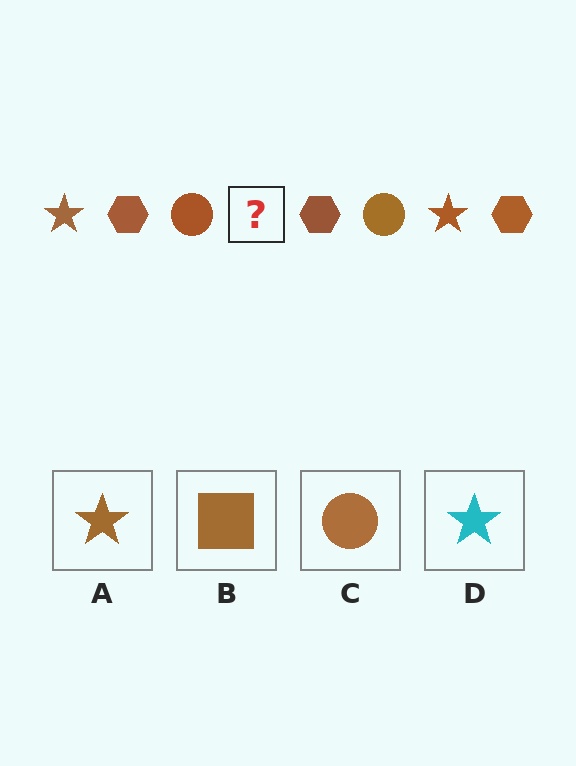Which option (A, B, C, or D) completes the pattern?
A.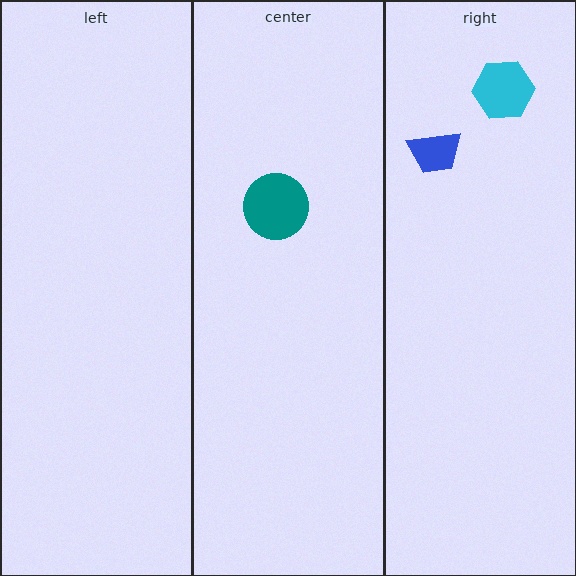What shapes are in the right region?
The blue trapezoid, the cyan hexagon.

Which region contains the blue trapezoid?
The right region.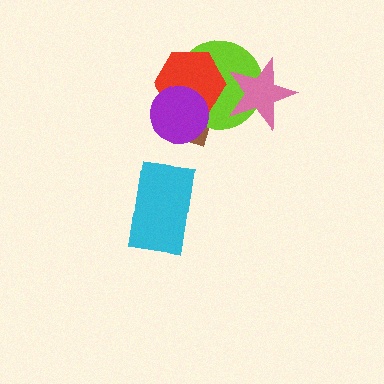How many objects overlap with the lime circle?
4 objects overlap with the lime circle.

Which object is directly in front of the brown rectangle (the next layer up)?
The lime circle is directly in front of the brown rectangle.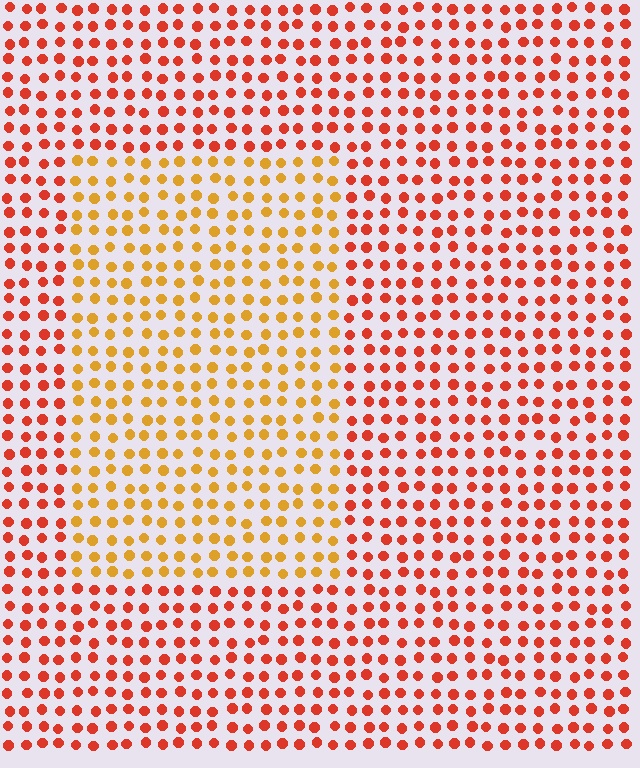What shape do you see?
I see a rectangle.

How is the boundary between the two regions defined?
The boundary is defined purely by a slight shift in hue (about 36 degrees). Spacing, size, and orientation are identical on both sides.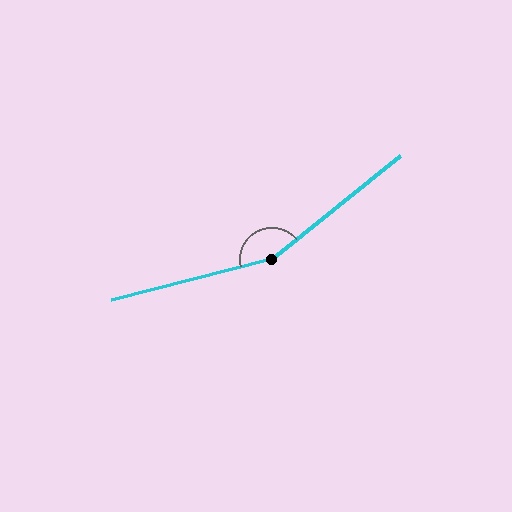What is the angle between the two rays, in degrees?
Approximately 155 degrees.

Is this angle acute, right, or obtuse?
It is obtuse.